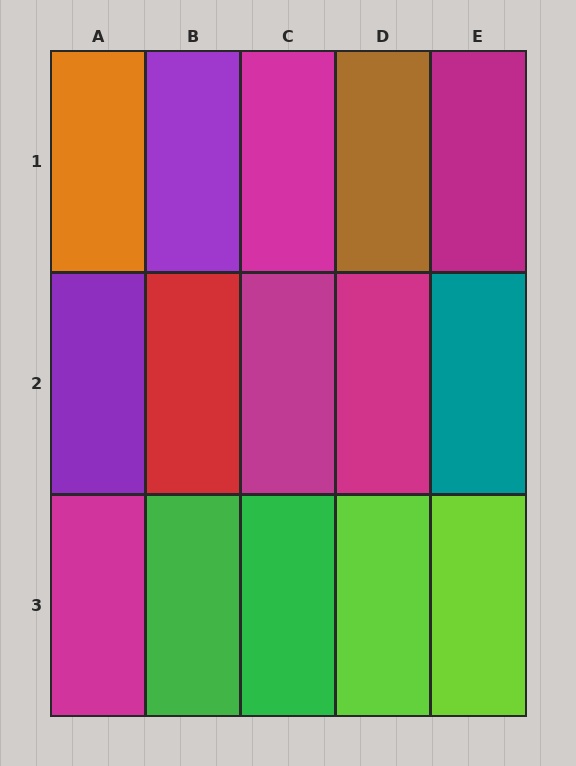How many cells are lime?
2 cells are lime.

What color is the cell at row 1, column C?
Magenta.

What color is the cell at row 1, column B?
Purple.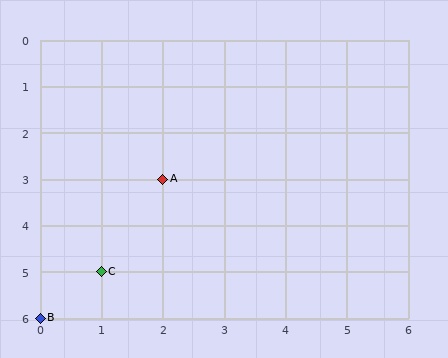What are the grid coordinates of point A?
Point A is at grid coordinates (2, 3).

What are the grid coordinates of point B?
Point B is at grid coordinates (0, 6).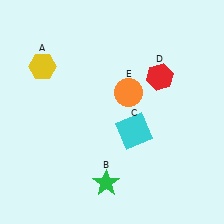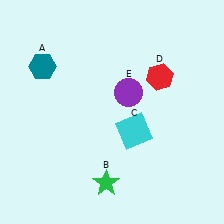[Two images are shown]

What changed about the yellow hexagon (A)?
In Image 1, A is yellow. In Image 2, it changed to teal.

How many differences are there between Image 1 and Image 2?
There are 2 differences between the two images.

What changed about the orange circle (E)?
In Image 1, E is orange. In Image 2, it changed to purple.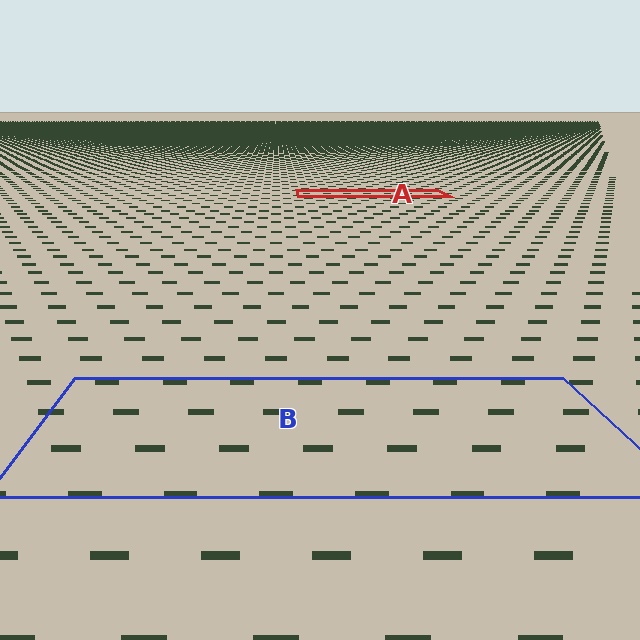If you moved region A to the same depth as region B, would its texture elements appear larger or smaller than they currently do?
They would appear larger. At a closer depth, the same texture elements are projected at a bigger on-screen size.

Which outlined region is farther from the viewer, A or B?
Region A is farther from the viewer — the texture elements inside it appear smaller and more densely packed.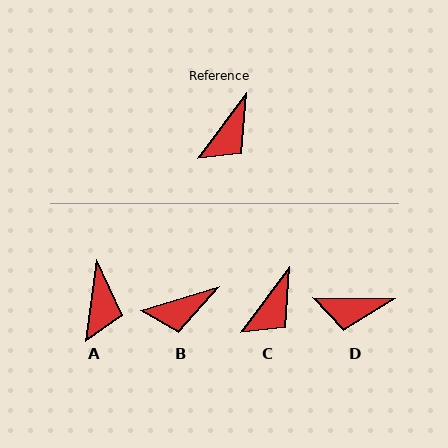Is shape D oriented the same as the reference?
No, it is off by about 54 degrees.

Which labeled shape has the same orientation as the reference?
C.